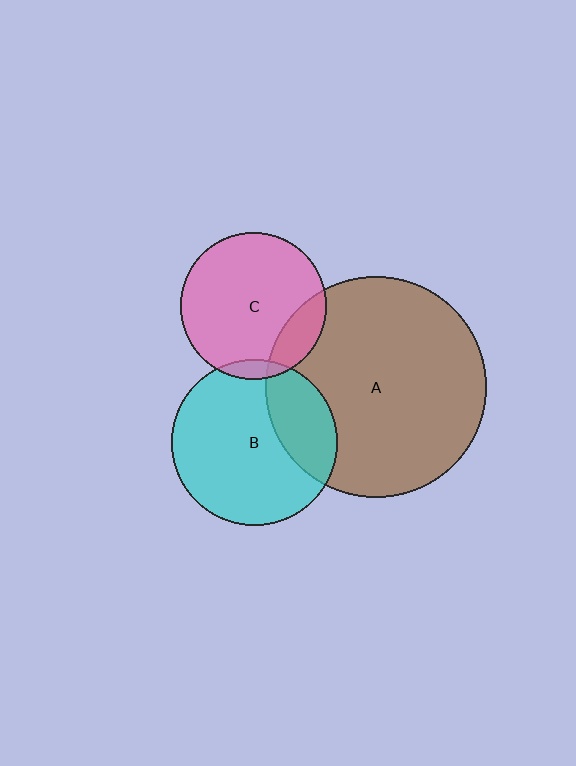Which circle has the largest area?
Circle A (brown).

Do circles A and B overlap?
Yes.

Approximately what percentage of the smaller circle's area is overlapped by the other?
Approximately 25%.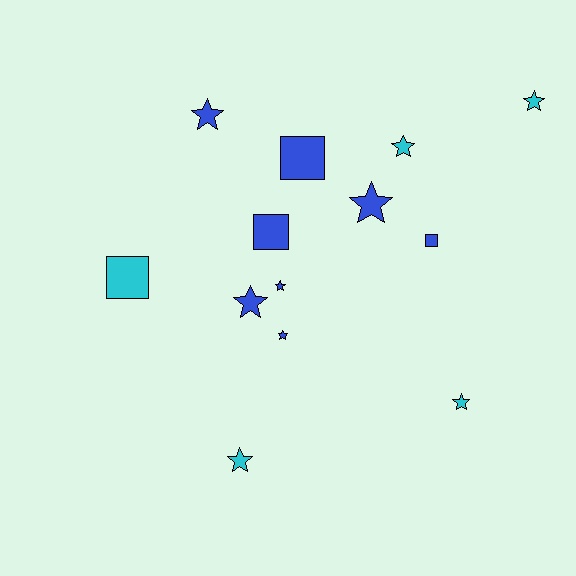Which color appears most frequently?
Blue, with 8 objects.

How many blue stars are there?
There are 5 blue stars.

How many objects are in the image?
There are 13 objects.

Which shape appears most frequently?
Star, with 9 objects.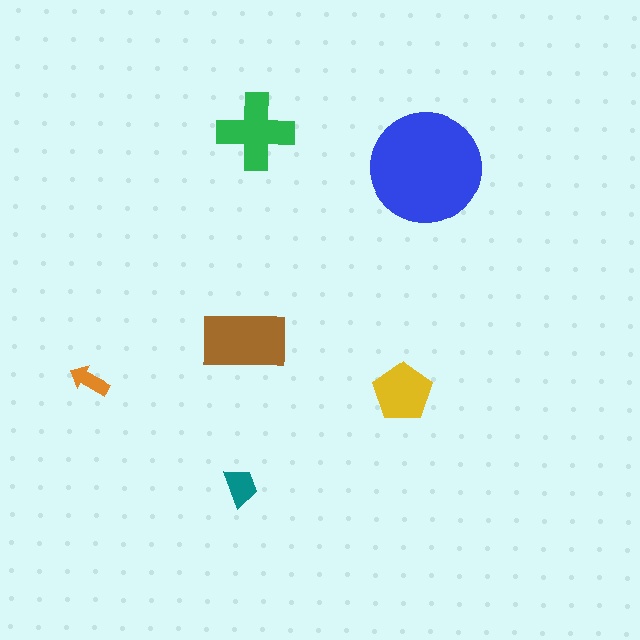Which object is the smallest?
The orange arrow.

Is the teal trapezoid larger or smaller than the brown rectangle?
Smaller.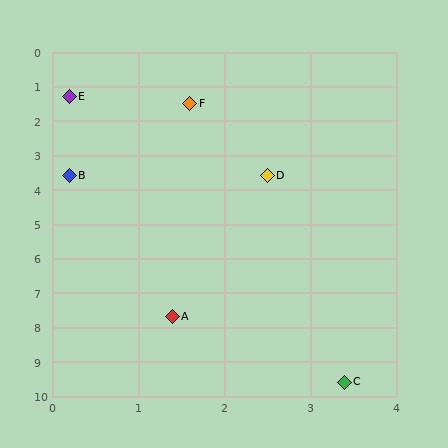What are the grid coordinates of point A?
Point A is at approximately (1.4, 7.7).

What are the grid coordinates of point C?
Point C is at approximately (3.4, 9.6).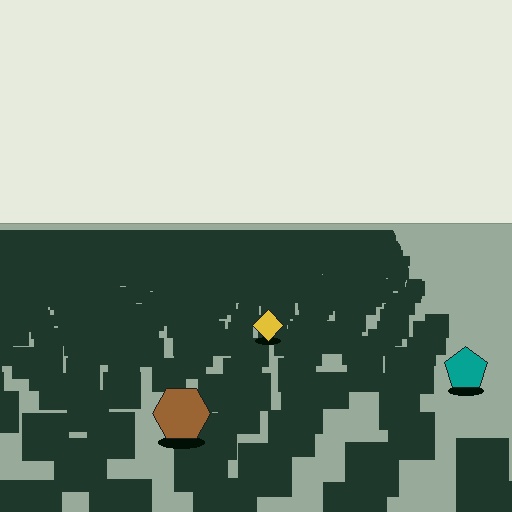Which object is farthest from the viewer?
The yellow diamond is farthest from the viewer. It appears smaller and the ground texture around it is denser.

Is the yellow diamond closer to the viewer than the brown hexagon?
No. The brown hexagon is closer — you can tell from the texture gradient: the ground texture is coarser near it.